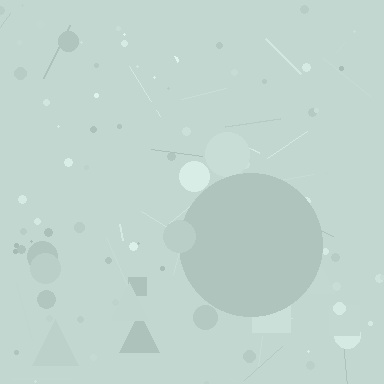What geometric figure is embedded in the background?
A circle is embedded in the background.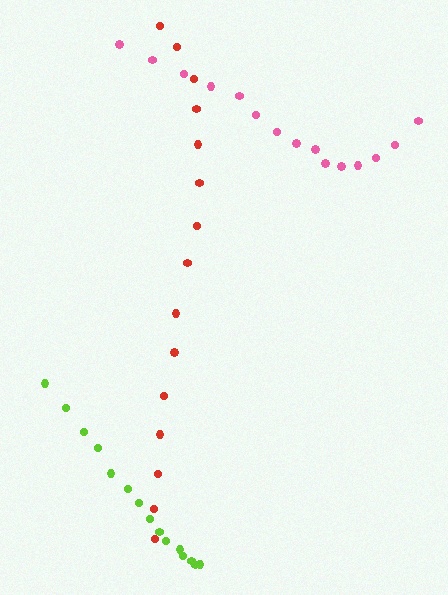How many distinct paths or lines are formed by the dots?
There are 3 distinct paths.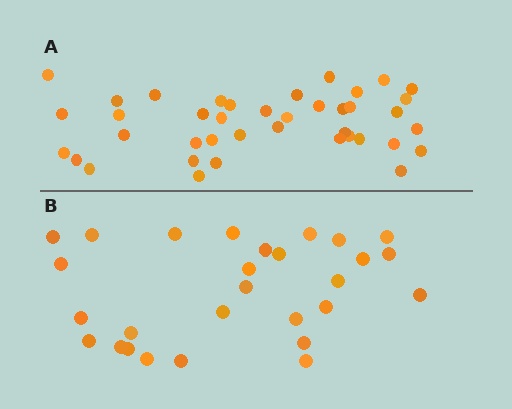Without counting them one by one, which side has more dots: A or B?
Region A (the top region) has more dots.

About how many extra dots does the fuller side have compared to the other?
Region A has roughly 12 or so more dots than region B.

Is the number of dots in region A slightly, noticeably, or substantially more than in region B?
Region A has noticeably more, but not dramatically so. The ratio is roughly 1.4 to 1.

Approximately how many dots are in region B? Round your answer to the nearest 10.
About 30 dots. (The exact count is 28, which rounds to 30.)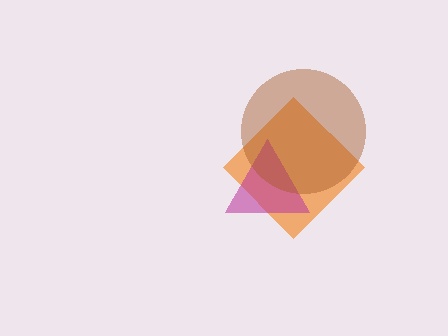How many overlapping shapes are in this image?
There are 3 overlapping shapes in the image.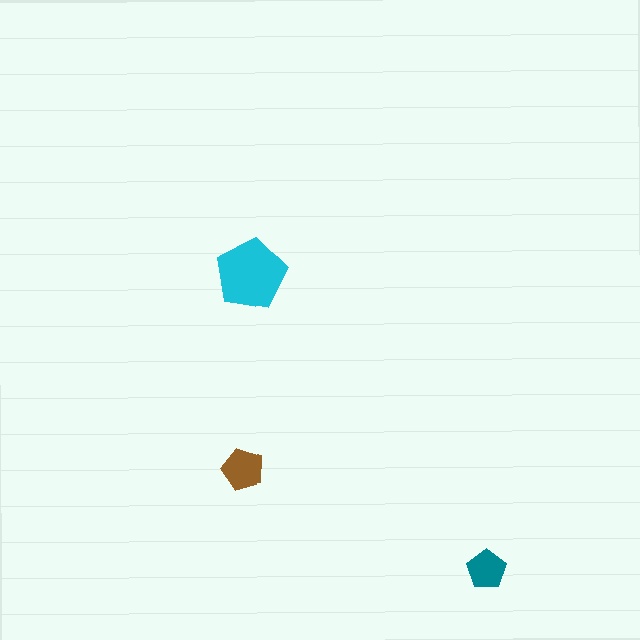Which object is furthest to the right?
The teal pentagon is rightmost.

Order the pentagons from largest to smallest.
the cyan one, the brown one, the teal one.